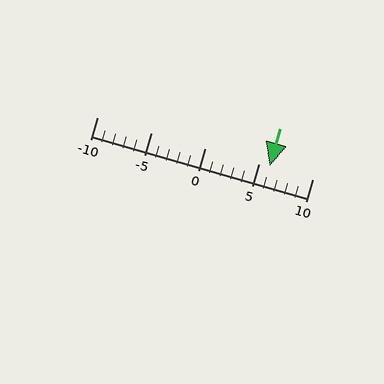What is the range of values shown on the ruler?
The ruler shows values from -10 to 10.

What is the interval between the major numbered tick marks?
The major tick marks are spaced 5 units apart.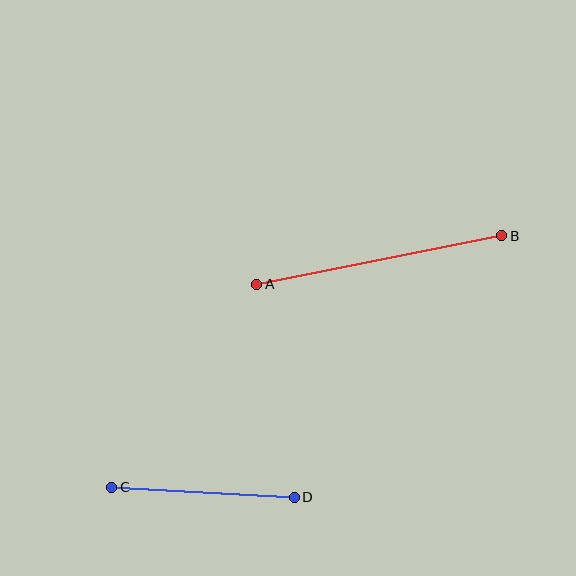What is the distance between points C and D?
The distance is approximately 183 pixels.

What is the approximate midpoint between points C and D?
The midpoint is at approximately (203, 492) pixels.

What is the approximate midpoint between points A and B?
The midpoint is at approximately (379, 260) pixels.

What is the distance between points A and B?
The distance is approximately 250 pixels.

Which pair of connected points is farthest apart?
Points A and B are farthest apart.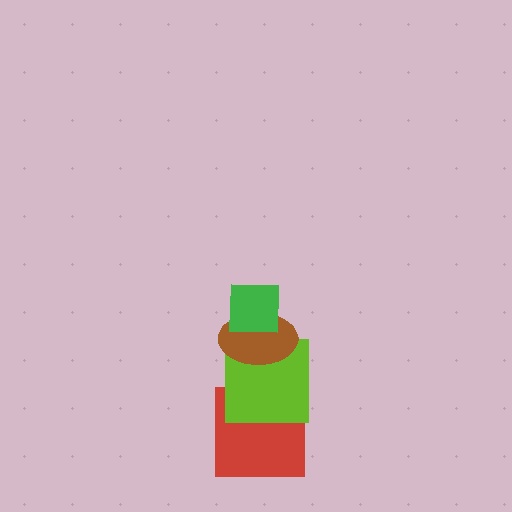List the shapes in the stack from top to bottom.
From top to bottom: the green square, the brown ellipse, the lime square, the red square.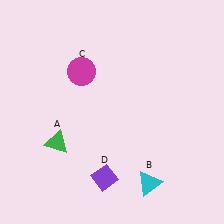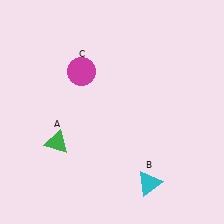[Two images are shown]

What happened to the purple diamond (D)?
The purple diamond (D) was removed in Image 2. It was in the bottom-left area of Image 1.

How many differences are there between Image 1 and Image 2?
There is 1 difference between the two images.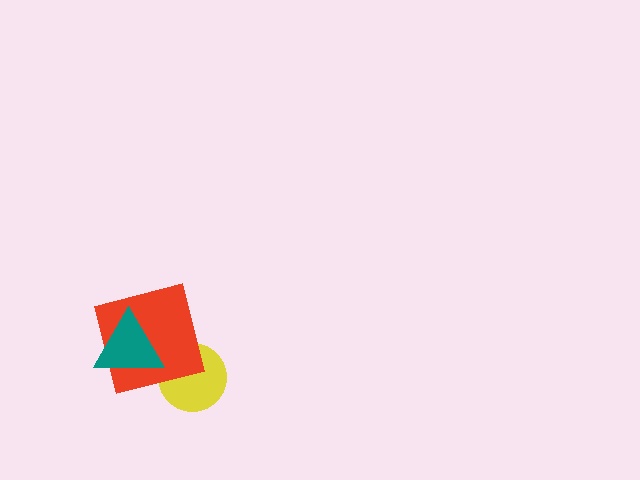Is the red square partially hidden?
Yes, it is partially covered by another shape.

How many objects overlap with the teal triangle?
1 object overlaps with the teal triangle.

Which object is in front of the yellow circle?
The red square is in front of the yellow circle.